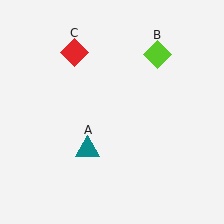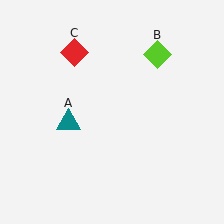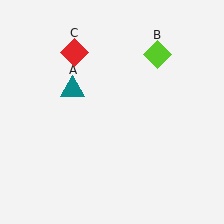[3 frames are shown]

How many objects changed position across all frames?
1 object changed position: teal triangle (object A).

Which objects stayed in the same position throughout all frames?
Lime diamond (object B) and red diamond (object C) remained stationary.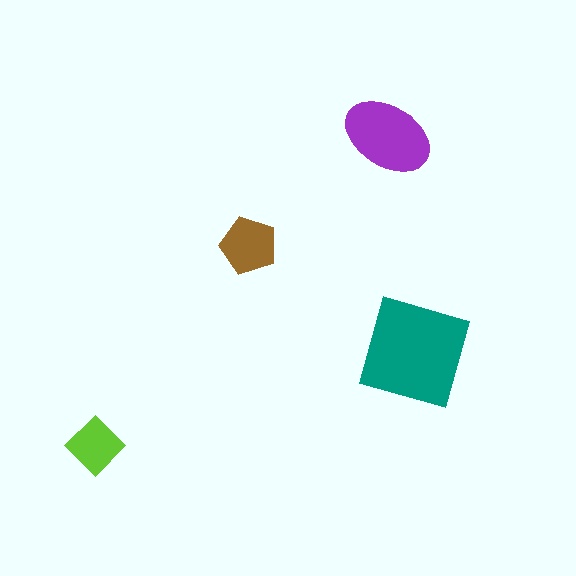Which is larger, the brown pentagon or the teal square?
The teal square.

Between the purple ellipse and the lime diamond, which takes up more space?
The purple ellipse.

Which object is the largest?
The teal square.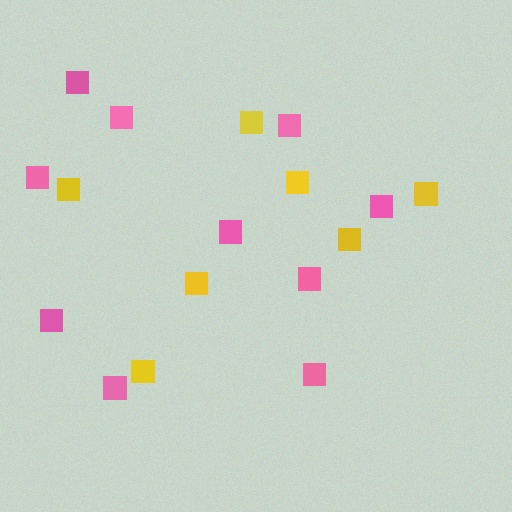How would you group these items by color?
There are 2 groups: one group of yellow squares (7) and one group of pink squares (10).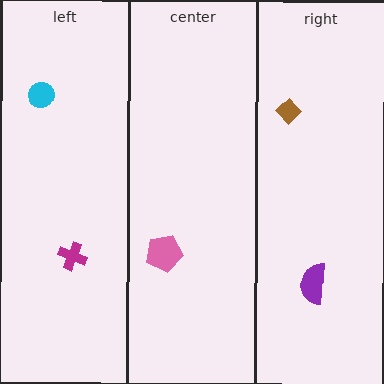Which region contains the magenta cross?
The left region.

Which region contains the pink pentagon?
The center region.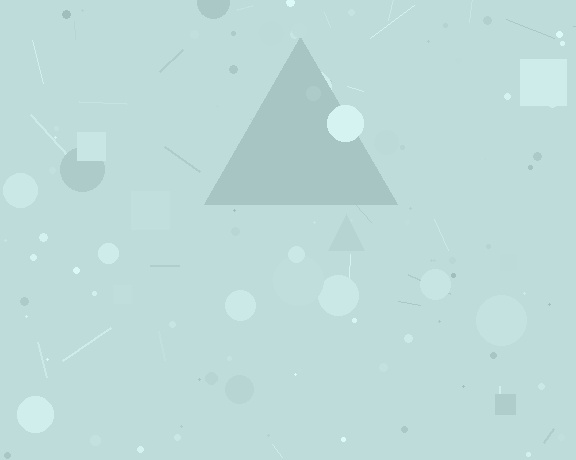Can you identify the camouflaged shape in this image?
The camouflaged shape is a triangle.